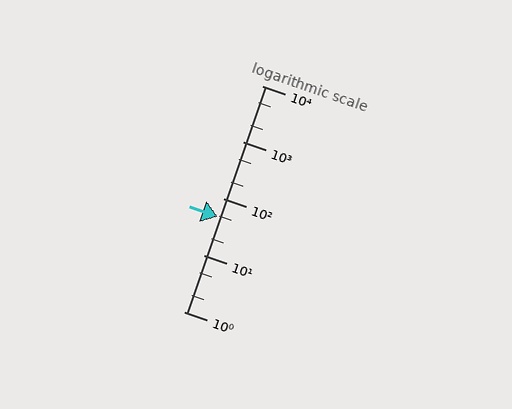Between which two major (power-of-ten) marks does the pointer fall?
The pointer is between 10 and 100.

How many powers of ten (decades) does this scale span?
The scale spans 4 decades, from 1 to 10000.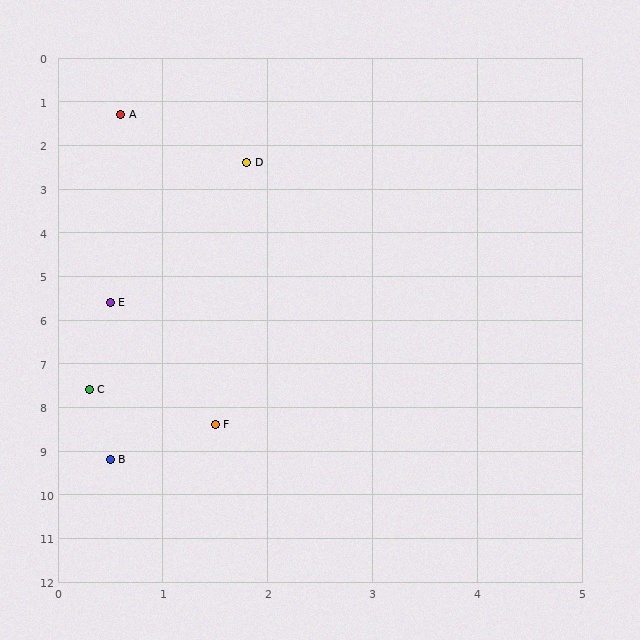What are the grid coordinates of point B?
Point B is at approximately (0.5, 9.2).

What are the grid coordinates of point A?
Point A is at approximately (0.6, 1.3).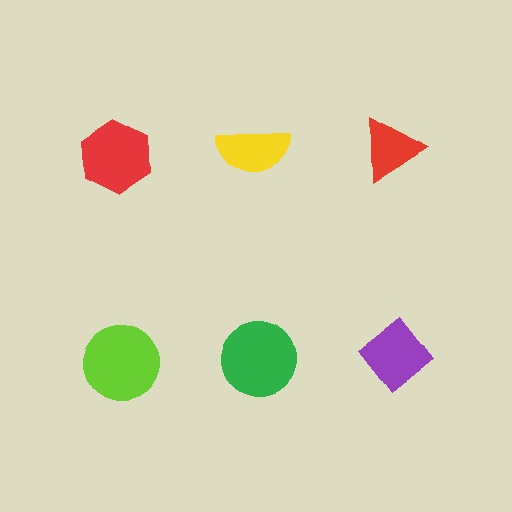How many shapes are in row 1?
3 shapes.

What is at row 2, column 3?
A purple diamond.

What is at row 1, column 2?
A yellow semicircle.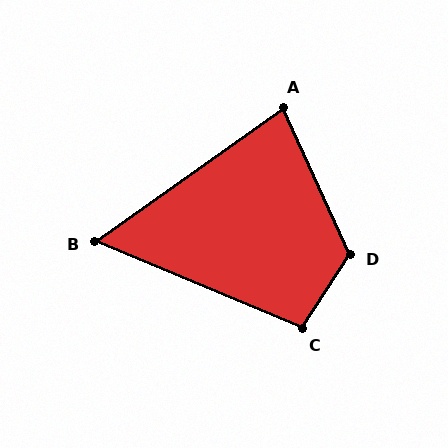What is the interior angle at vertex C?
Approximately 101 degrees (obtuse).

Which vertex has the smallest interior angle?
B, at approximately 58 degrees.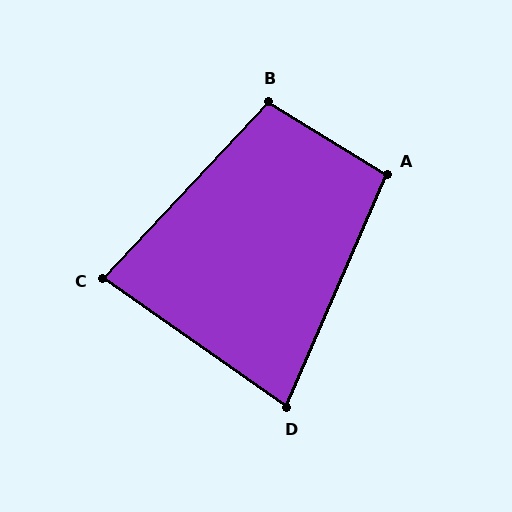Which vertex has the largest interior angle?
B, at approximately 102 degrees.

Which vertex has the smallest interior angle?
D, at approximately 78 degrees.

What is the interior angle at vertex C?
Approximately 82 degrees (acute).